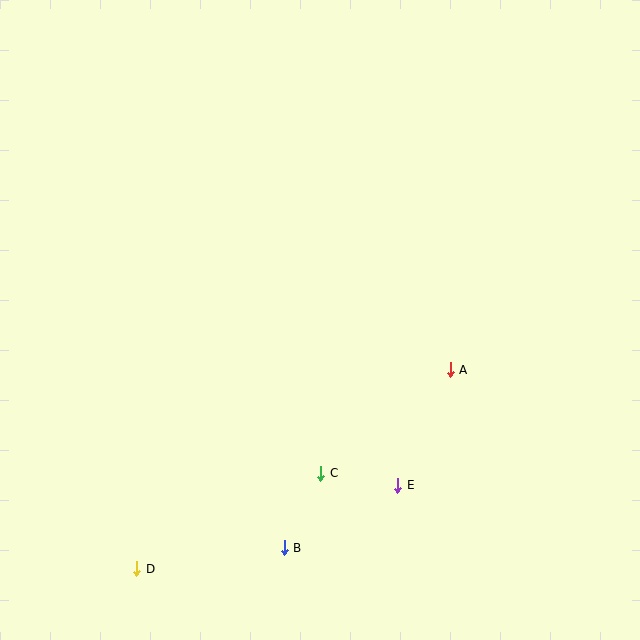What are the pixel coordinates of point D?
Point D is at (137, 569).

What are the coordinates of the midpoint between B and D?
The midpoint between B and D is at (211, 558).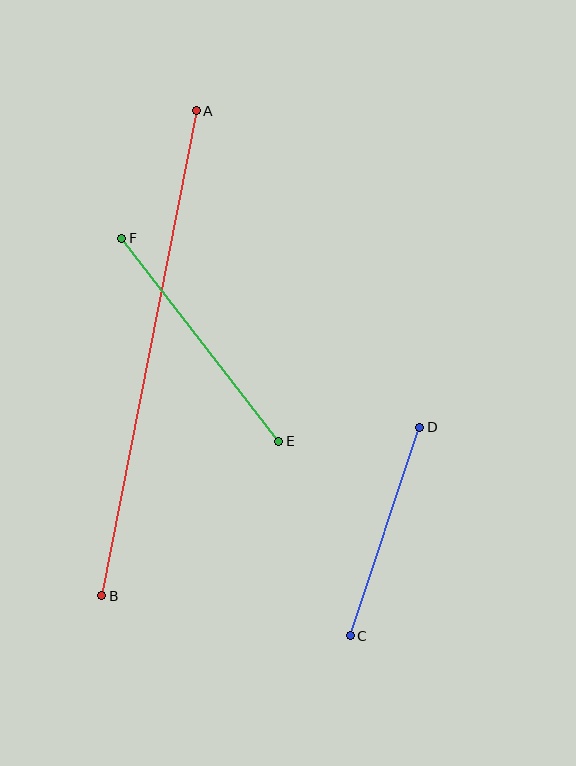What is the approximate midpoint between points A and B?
The midpoint is at approximately (149, 353) pixels.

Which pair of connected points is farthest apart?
Points A and B are farthest apart.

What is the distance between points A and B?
The distance is approximately 494 pixels.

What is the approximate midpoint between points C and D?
The midpoint is at approximately (385, 531) pixels.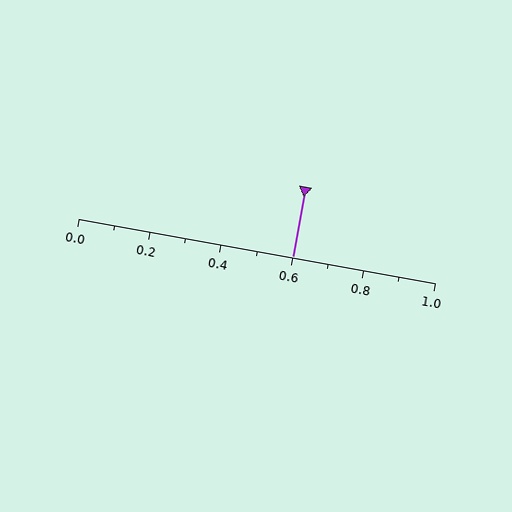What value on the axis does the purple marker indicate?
The marker indicates approximately 0.6.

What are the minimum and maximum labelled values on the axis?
The axis runs from 0.0 to 1.0.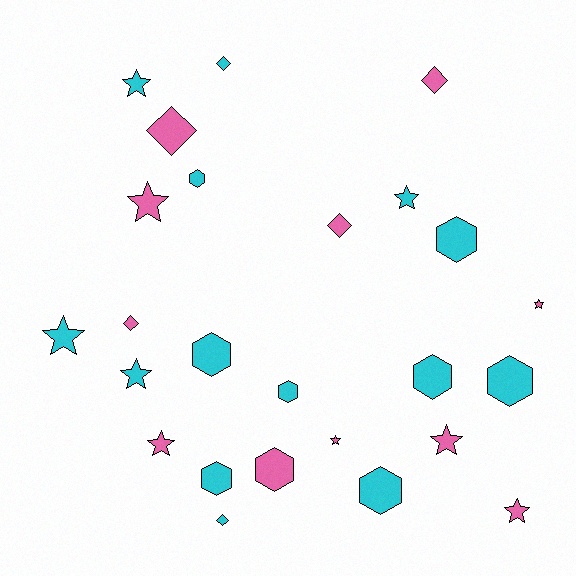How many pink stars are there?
There are 6 pink stars.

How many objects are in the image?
There are 25 objects.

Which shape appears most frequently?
Star, with 10 objects.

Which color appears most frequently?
Cyan, with 14 objects.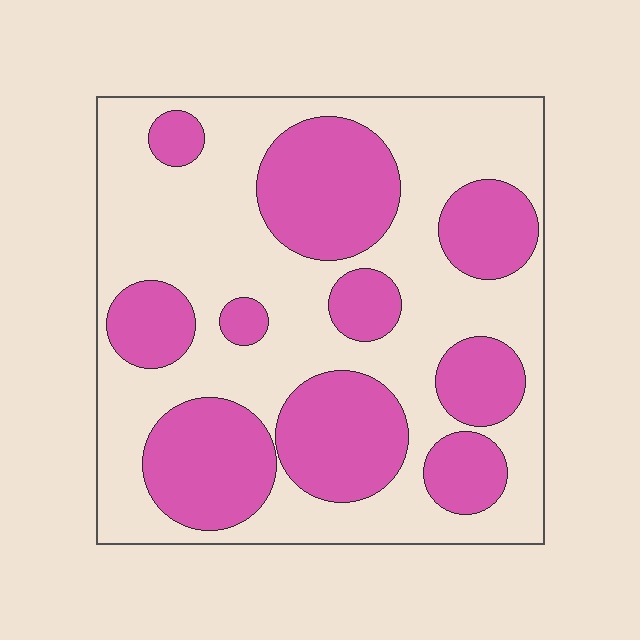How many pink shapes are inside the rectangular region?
10.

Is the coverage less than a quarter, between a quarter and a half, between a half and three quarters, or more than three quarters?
Between a quarter and a half.